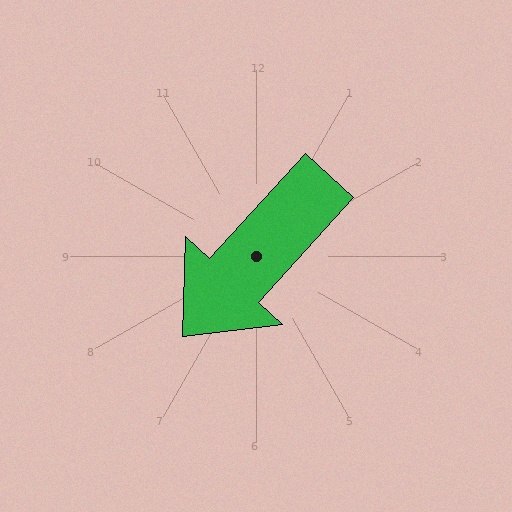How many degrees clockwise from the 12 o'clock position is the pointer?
Approximately 222 degrees.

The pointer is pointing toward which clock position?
Roughly 7 o'clock.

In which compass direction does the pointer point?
Southwest.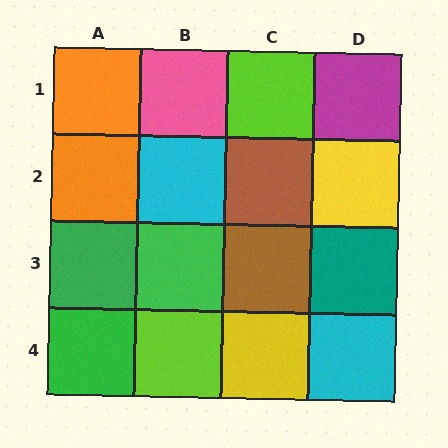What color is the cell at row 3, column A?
Green.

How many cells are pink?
1 cell is pink.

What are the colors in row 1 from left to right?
Orange, pink, lime, magenta.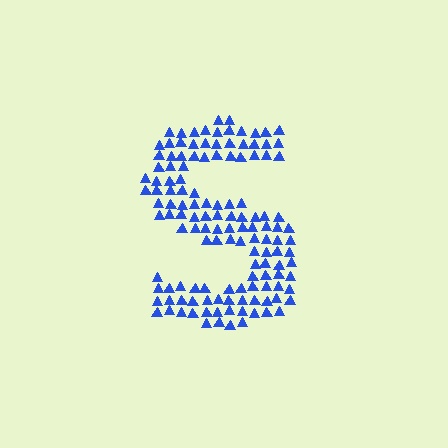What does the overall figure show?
The overall figure shows the letter S.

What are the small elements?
The small elements are triangles.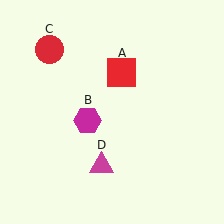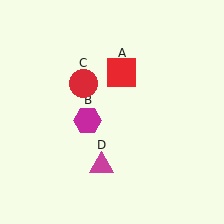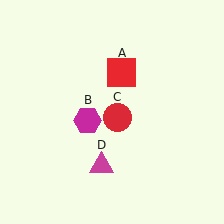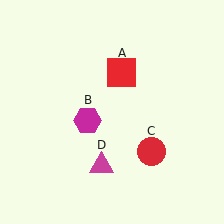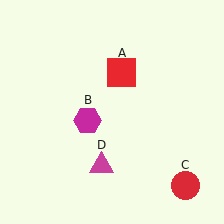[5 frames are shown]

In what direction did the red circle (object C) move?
The red circle (object C) moved down and to the right.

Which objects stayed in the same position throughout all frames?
Red square (object A) and magenta hexagon (object B) and magenta triangle (object D) remained stationary.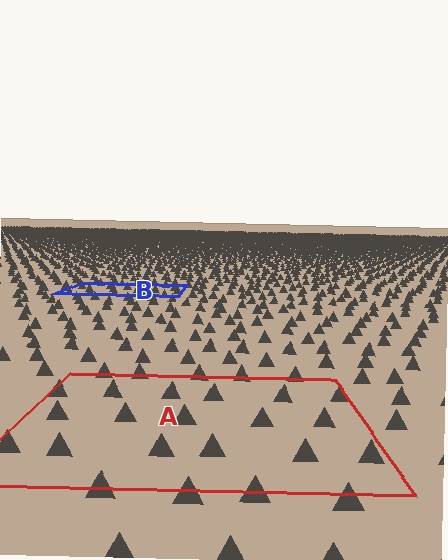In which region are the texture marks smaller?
The texture marks are smaller in region B, because it is farther away.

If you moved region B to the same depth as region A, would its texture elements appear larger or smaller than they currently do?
They would appear larger. At a closer depth, the same texture elements are projected at a bigger on-screen size.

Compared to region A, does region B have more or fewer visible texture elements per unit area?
Region B has more texture elements per unit area — they are packed more densely because it is farther away.